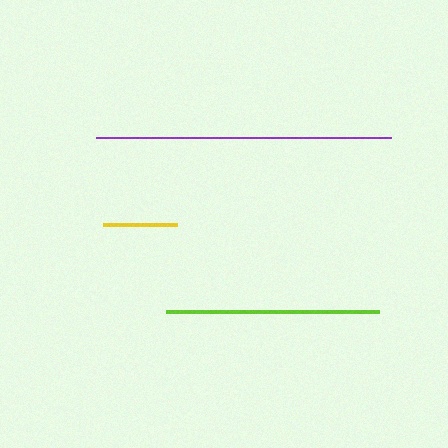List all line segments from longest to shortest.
From longest to shortest: purple, lime, yellow.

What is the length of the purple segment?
The purple segment is approximately 296 pixels long.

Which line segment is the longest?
The purple line is the longest at approximately 296 pixels.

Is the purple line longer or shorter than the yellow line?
The purple line is longer than the yellow line.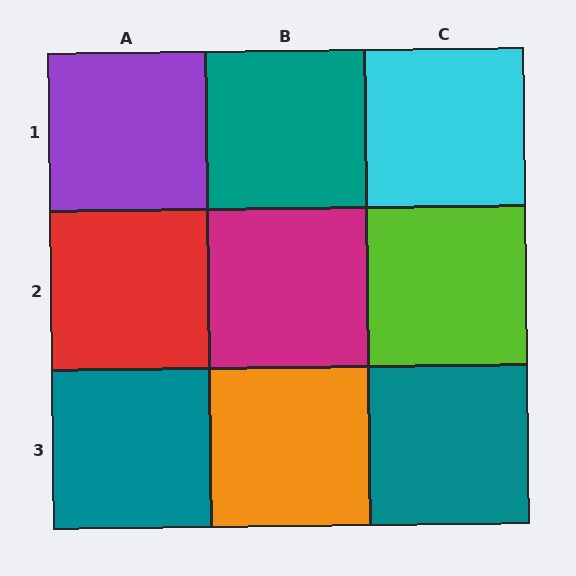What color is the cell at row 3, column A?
Teal.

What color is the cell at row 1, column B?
Teal.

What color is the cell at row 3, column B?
Orange.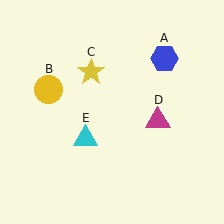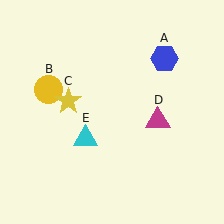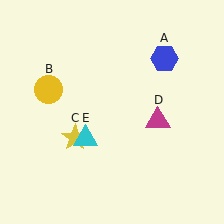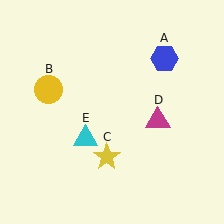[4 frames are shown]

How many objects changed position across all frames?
1 object changed position: yellow star (object C).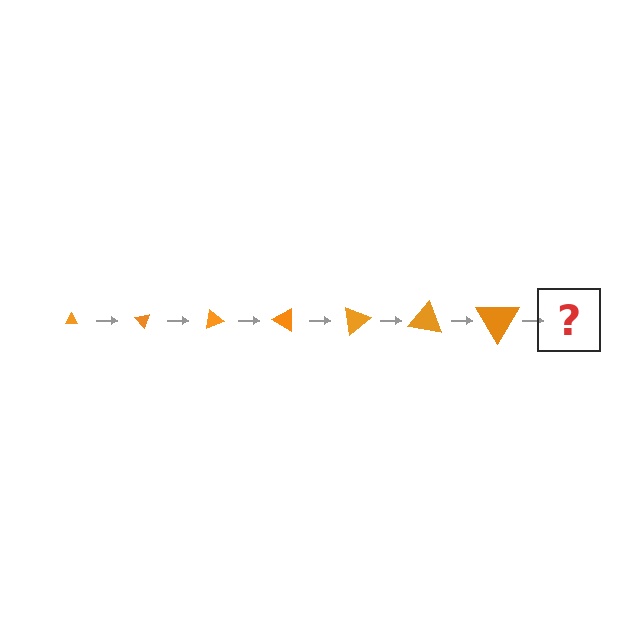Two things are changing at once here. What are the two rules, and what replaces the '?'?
The two rules are that the triangle grows larger each step and it rotates 50 degrees each step. The '?' should be a triangle, larger than the previous one and rotated 350 degrees from the start.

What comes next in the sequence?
The next element should be a triangle, larger than the previous one and rotated 350 degrees from the start.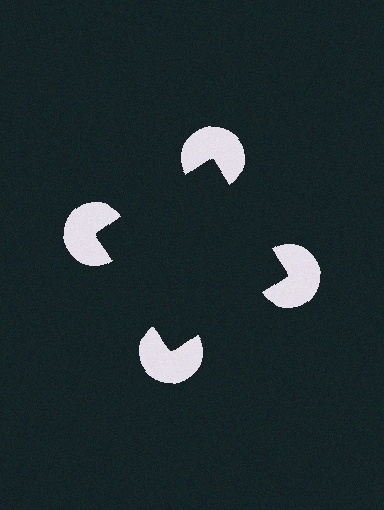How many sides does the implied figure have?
4 sides.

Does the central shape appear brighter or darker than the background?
It typically appears slightly darker than the background, even though no actual brightness change is drawn.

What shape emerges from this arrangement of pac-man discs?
An illusory square — its edges are inferred from the aligned wedge cuts in the pac-man discs, not physically drawn.